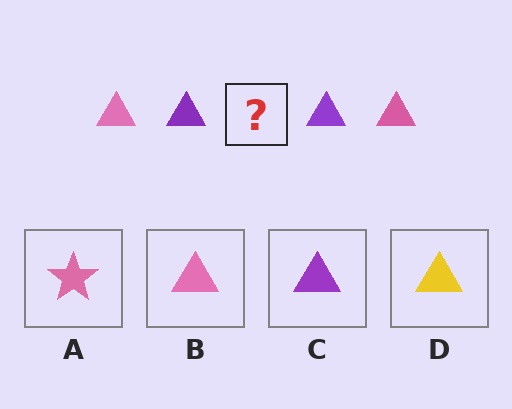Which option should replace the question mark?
Option B.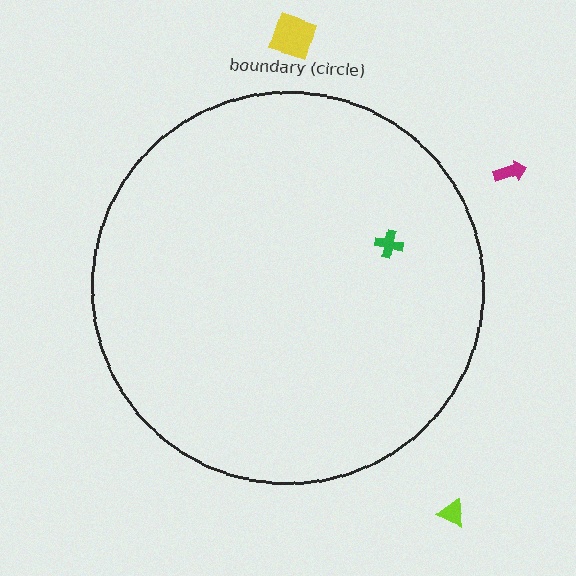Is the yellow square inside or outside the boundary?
Outside.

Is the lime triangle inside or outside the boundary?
Outside.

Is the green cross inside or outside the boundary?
Inside.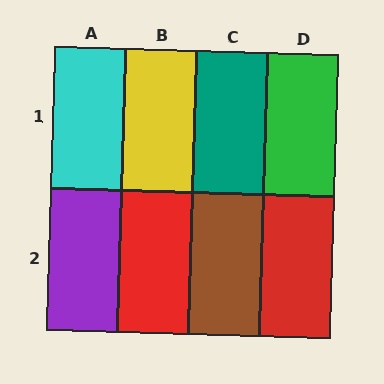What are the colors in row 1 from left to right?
Cyan, yellow, teal, green.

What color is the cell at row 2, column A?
Purple.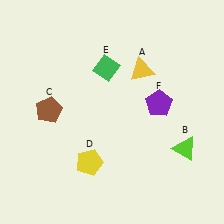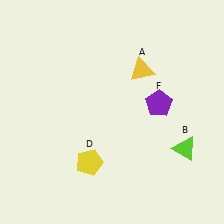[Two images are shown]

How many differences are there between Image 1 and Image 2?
There are 2 differences between the two images.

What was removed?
The brown pentagon (C), the green diamond (E) were removed in Image 2.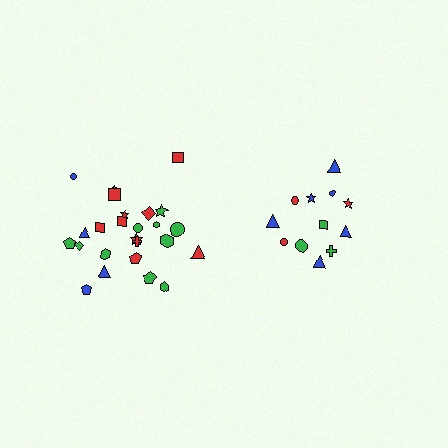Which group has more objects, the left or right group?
The left group.